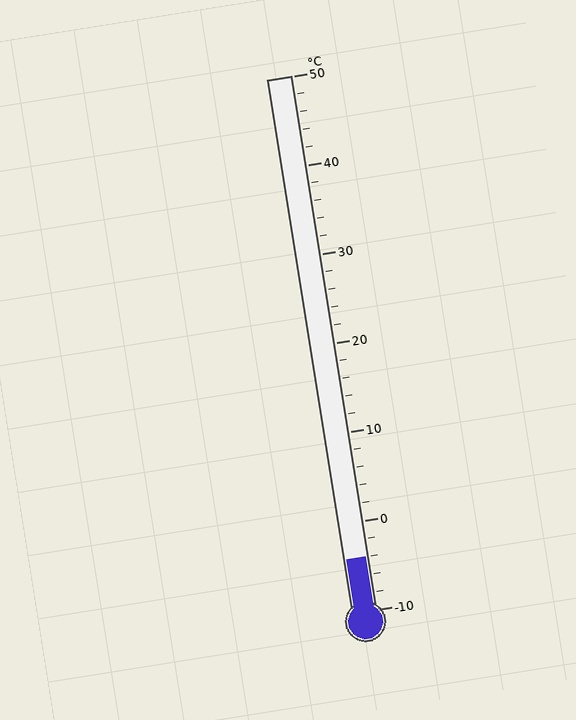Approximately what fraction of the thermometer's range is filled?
The thermometer is filled to approximately 10% of its range.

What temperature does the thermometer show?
The thermometer shows approximately -4°C.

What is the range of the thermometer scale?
The thermometer scale ranges from -10°C to 50°C.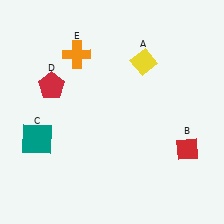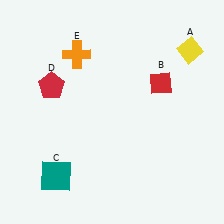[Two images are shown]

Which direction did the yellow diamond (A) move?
The yellow diamond (A) moved right.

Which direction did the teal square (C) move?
The teal square (C) moved down.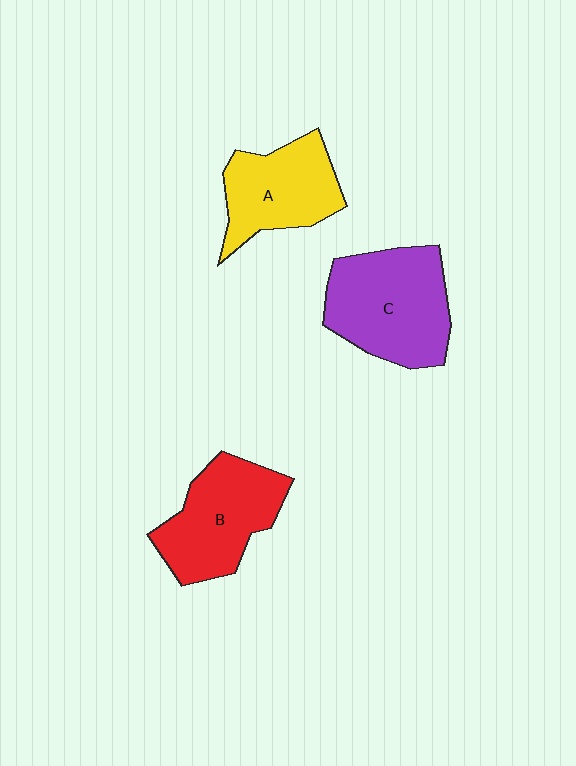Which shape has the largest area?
Shape C (purple).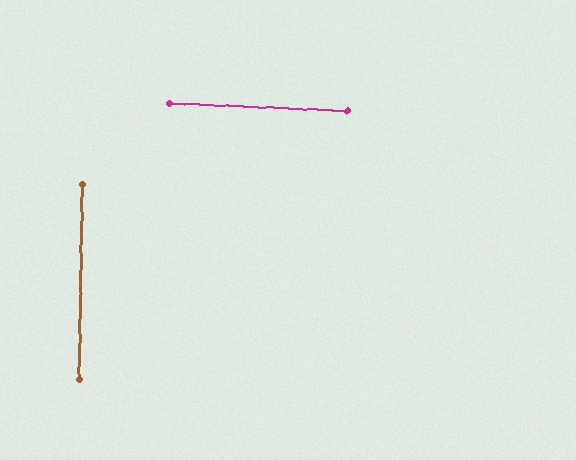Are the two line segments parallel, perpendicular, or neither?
Perpendicular — they meet at approximately 88°.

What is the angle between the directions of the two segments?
Approximately 88 degrees.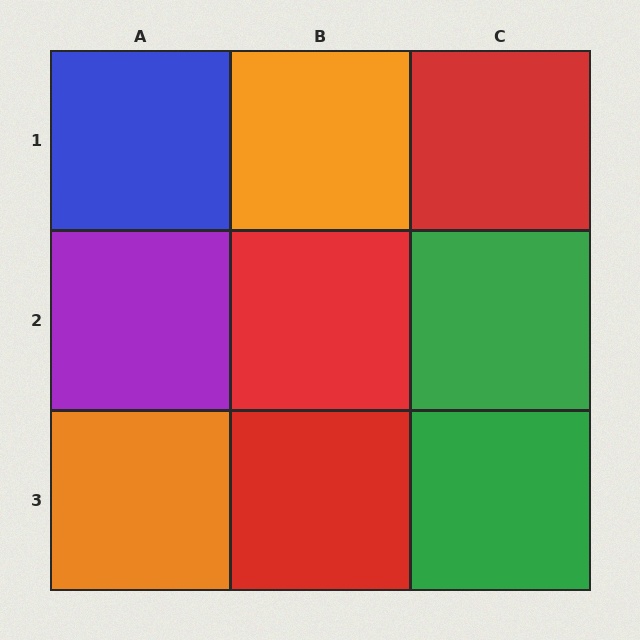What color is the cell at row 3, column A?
Orange.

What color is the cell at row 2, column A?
Purple.